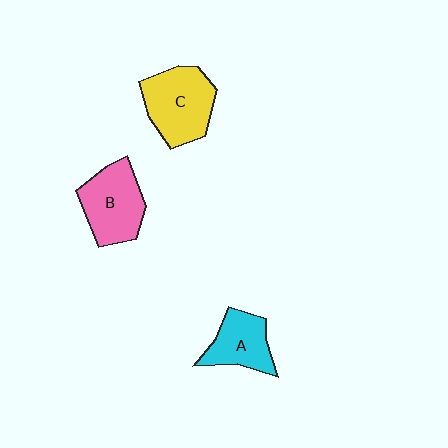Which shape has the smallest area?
Shape A (cyan).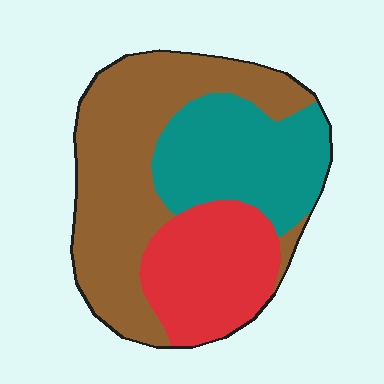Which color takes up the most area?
Brown, at roughly 45%.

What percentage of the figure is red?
Red covers 25% of the figure.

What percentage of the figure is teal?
Teal covers about 30% of the figure.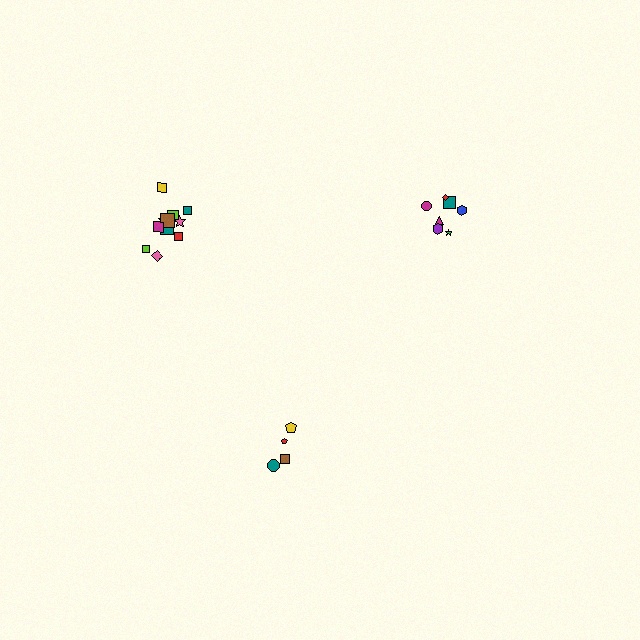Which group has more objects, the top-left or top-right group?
The top-left group.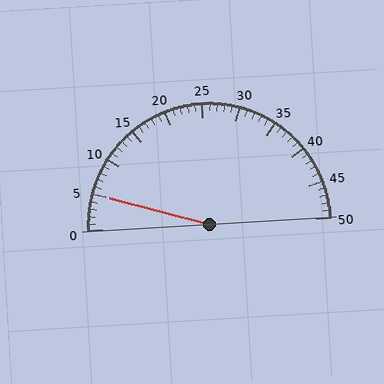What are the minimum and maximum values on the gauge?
The gauge ranges from 0 to 50.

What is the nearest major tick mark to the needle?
The nearest major tick mark is 5.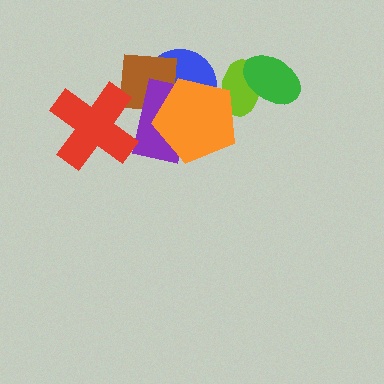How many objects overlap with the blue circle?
3 objects overlap with the blue circle.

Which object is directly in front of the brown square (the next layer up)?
The purple rectangle is directly in front of the brown square.